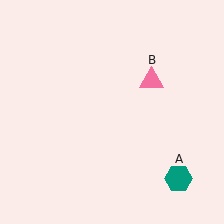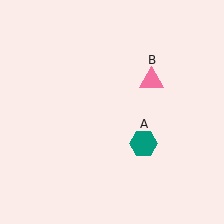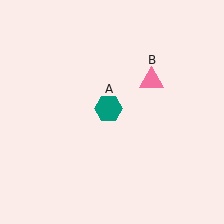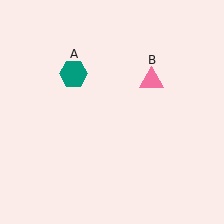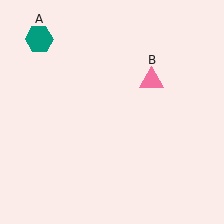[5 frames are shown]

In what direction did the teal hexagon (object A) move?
The teal hexagon (object A) moved up and to the left.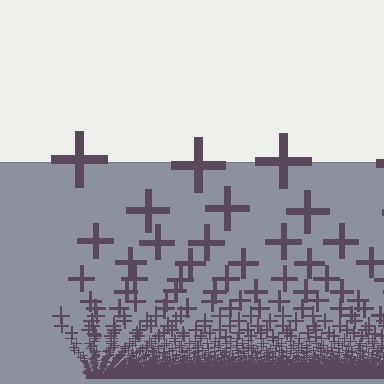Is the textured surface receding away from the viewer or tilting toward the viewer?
The surface appears to tilt toward the viewer. Texture elements get larger and sparser toward the top.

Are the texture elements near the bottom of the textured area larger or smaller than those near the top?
Smaller. The gradient is inverted — elements near the bottom are smaller and denser.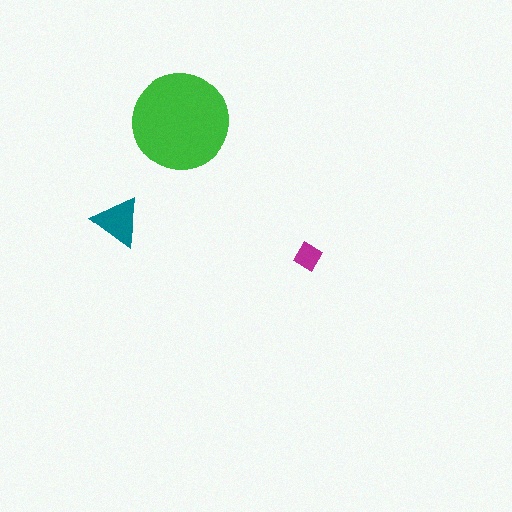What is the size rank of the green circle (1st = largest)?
1st.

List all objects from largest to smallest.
The green circle, the teal triangle, the magenta diamond.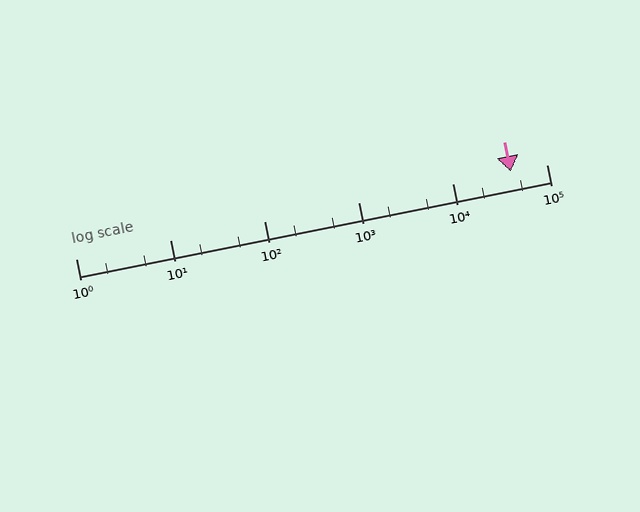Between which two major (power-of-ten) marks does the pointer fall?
The pointer is between 10000 and 100000.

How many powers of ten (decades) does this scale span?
The scale spans 5 decades, from 1 to 100000.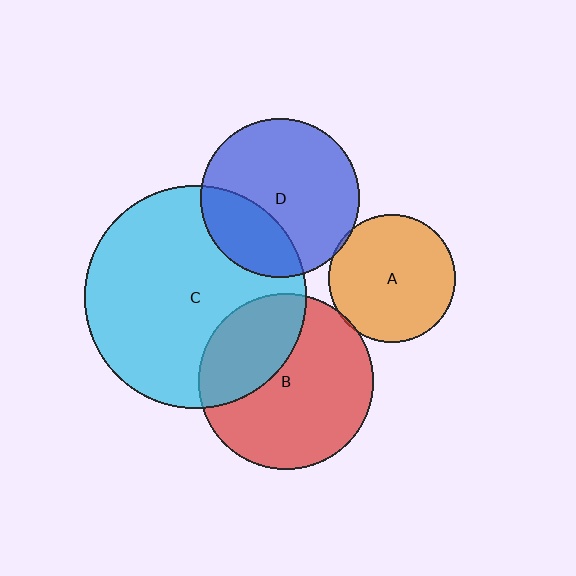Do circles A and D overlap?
Yes.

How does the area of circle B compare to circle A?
Approximately 1.9 times.